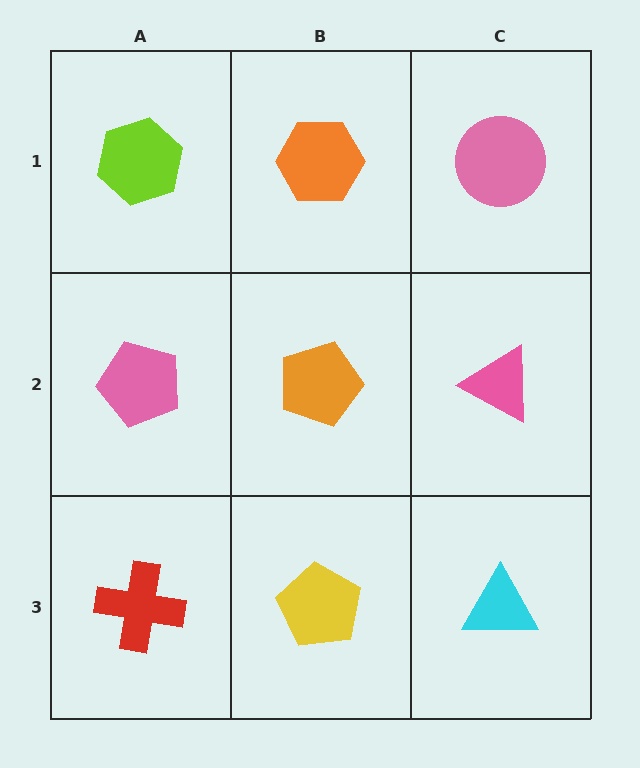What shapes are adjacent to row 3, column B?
An orange pentagon (row 2, column B), a red cross (row 3, column A), a cyan triangle (row 3, column C).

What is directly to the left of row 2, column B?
A pink pentagon.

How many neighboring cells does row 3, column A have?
2.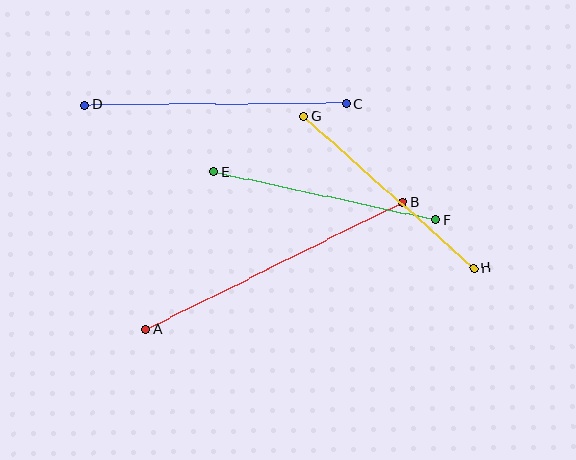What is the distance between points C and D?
The distance is approximately 262 pixels.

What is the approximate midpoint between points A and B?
The midpoint is at approximately (274, 266) pixels.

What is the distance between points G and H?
The distance is approximately 228 pixels.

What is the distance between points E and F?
The distance is approximately 227 pixels.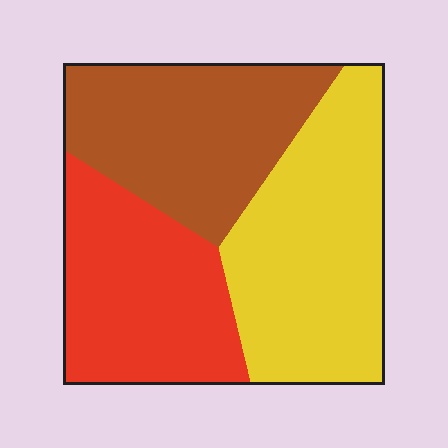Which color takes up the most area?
Yellow, at roughly 40%.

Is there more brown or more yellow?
Yellow.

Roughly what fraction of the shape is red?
Red covers about 30% of the shape.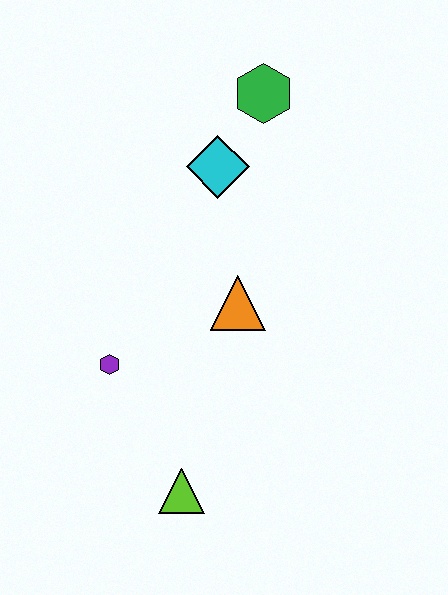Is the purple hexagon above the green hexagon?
No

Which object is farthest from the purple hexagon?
The green hexagon is farthest from the purple hexagon.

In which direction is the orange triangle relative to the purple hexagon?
The orange triangle is to the right of the purple hexagon.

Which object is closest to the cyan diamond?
The green hexagon is closest to the cyan diamond.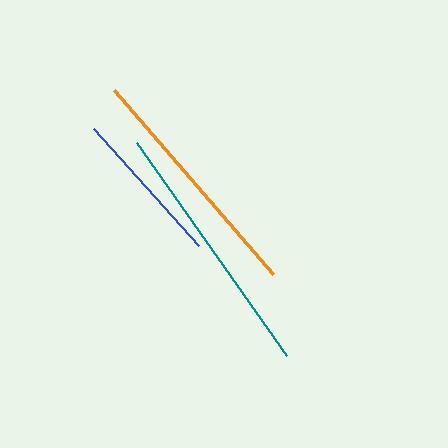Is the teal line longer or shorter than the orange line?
The teal line is longer than the orange line.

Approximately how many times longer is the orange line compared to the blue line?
The orange line is approximately 1.5 times the length of the blue line.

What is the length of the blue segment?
The blue segment is approximately 158 pixels long.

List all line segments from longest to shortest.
From longest to shortest: teal, orange, blue.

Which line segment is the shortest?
The blue line is the shortest at approximately 158 pixels.